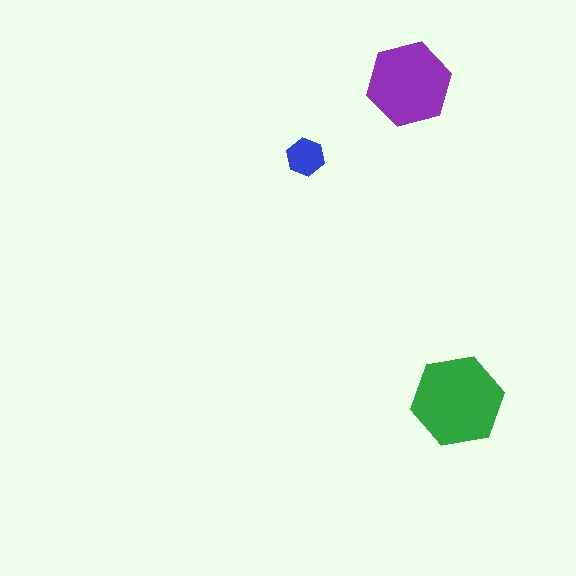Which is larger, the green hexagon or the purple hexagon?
The green one.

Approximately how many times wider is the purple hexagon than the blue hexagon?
About 2 times wider.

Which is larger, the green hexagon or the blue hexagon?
The green one.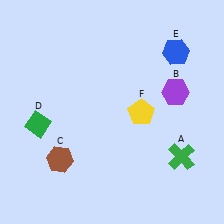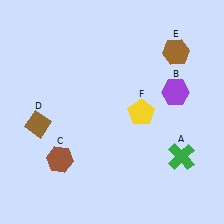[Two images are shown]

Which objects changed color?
D changed from green to brown. E changed from blue to brown.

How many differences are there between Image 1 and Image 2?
There are 2 differences between the two images.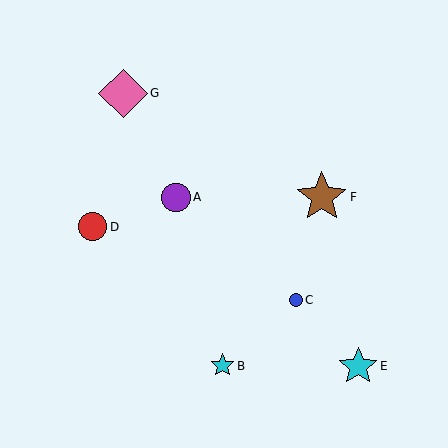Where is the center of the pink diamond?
The center of the pink diamond is at (123, 93).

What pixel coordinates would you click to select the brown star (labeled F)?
Click at (322, 197) to select the brown star F.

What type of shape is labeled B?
Shape B is a cyan star.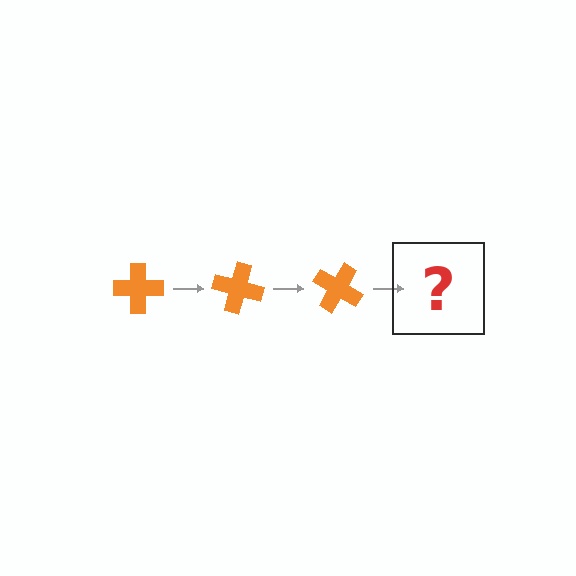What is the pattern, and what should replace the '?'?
The pattern is that the cross rotates 15 degrees each step. The '?' should be an orange cross rotated 45 degrees.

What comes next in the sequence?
The next element should be an orange cross rotated 45 degrees.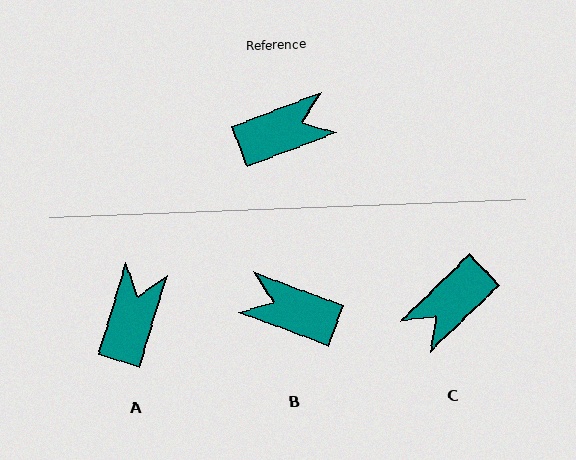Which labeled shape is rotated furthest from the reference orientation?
C, about 157 degrees away.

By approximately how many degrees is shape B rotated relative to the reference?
Approximately 138 degrees counter-clockwise.